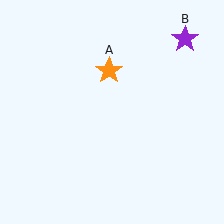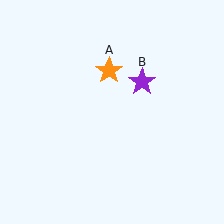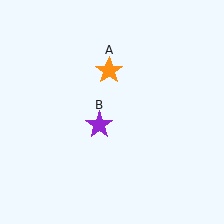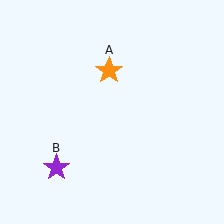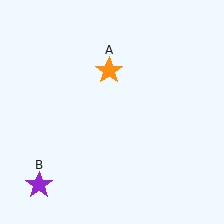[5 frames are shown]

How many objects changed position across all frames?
1 object changed position: purple star (object B).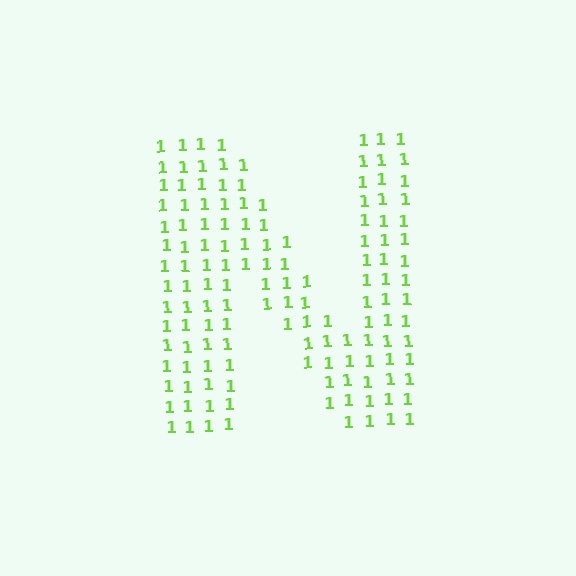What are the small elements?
The small elements are digit 1's.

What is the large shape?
The large shape is the letter N.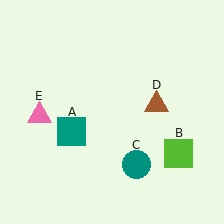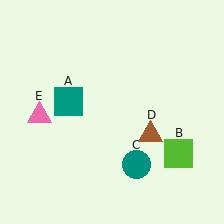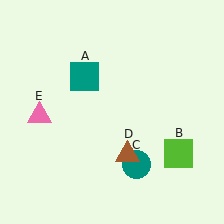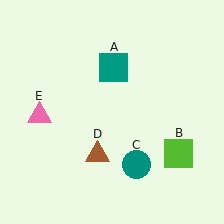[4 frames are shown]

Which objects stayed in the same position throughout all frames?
Lime square (object B) and teal circle (object C) and pink triangle (object E) remained stationary.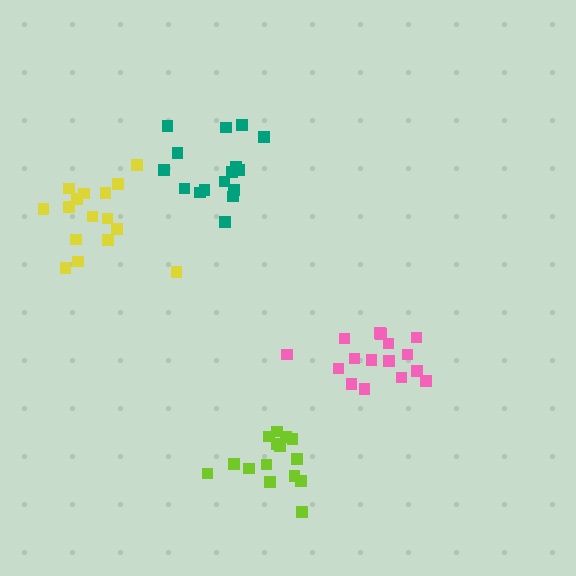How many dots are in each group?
Group 1: 17 dots, Group 2: 16 dots, Group 3: 15 dots, Group 4: 16 dots (64 total).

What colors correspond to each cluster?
The clusters are colored: yellow, teal, lime, pink.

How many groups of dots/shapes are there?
There are 4 groups.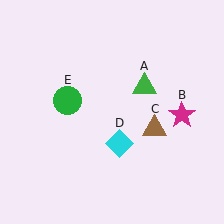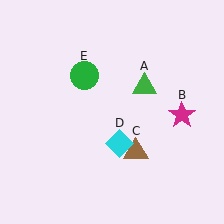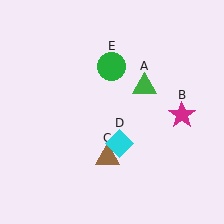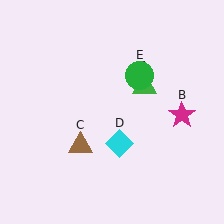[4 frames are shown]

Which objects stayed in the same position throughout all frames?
Green triangle (object A) and magenta star (object B) and cyan diamond (object D) remained stationary.